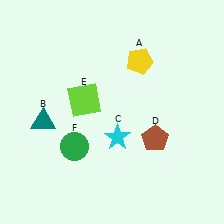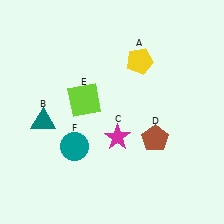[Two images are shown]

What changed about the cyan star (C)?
In Image 1, C is cyan. In Image 2, it changed to magenta.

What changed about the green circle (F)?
In Image 1, F is green. In Image 2, it changed to teal.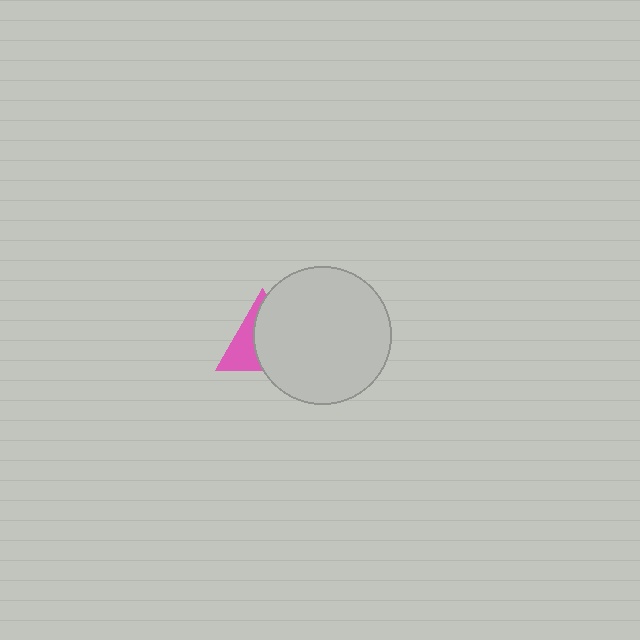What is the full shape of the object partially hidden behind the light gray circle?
The partially hidden object is a pink triangle.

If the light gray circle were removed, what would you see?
You would see the complete pink triangle.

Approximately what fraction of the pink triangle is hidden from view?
Roughly 61% of the pink triangle is hidden behind the light gray circle.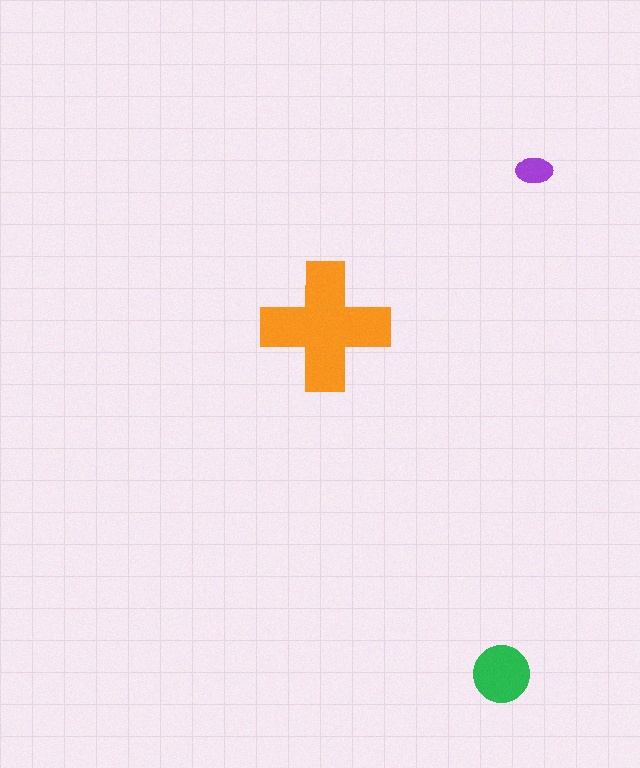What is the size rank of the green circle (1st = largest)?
2nd.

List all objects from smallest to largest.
The purple ellipse, the green circle, the orange cross.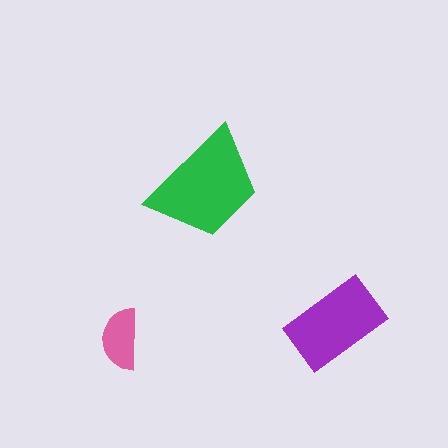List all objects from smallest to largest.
The pink semicircle, the purple rectangle, the green trapezoid.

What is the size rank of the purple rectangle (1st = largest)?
2nd.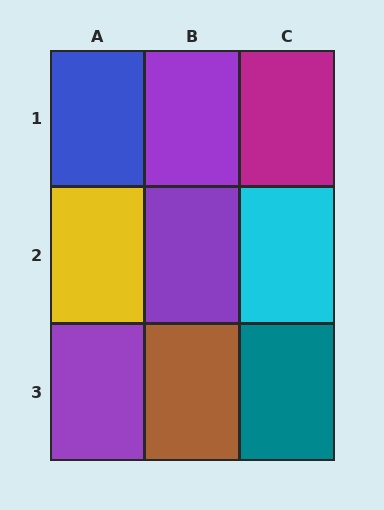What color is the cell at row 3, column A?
Purple.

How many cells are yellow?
1 cell is yellow.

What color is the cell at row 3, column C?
Teal.